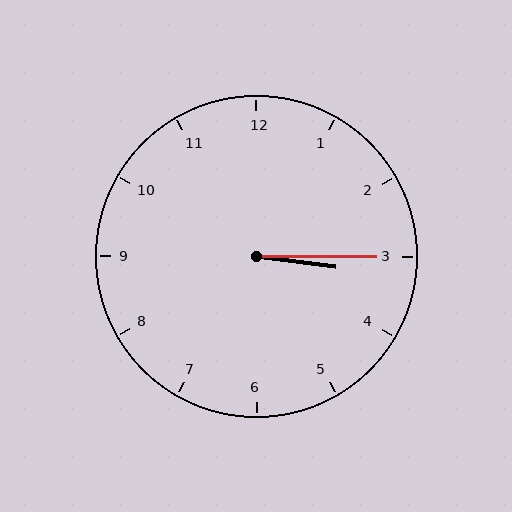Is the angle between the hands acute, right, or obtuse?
It is acute.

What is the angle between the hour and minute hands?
Approximately 8 degrees.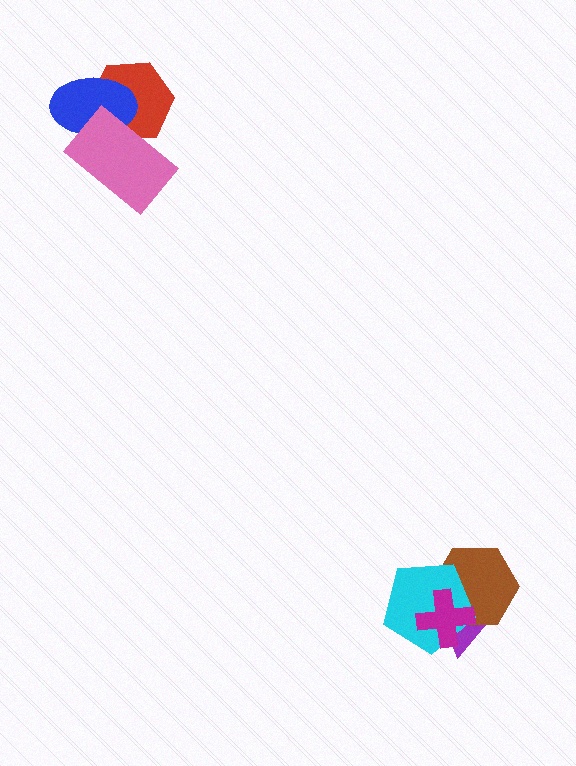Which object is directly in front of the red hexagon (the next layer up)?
The blue ellipse is directly in front of the red hexagon.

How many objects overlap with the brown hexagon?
3 objects overlap with the brown hexagon.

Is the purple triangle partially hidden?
Yes, it is partially covered by another shape.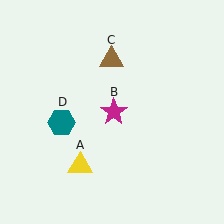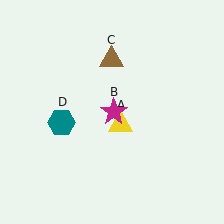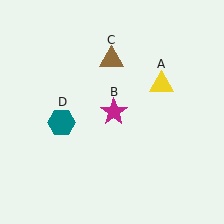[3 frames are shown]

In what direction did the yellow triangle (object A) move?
The yellow triangle (object A) moved up and to the right.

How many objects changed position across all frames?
1 object changed position: yellow triangle (object A).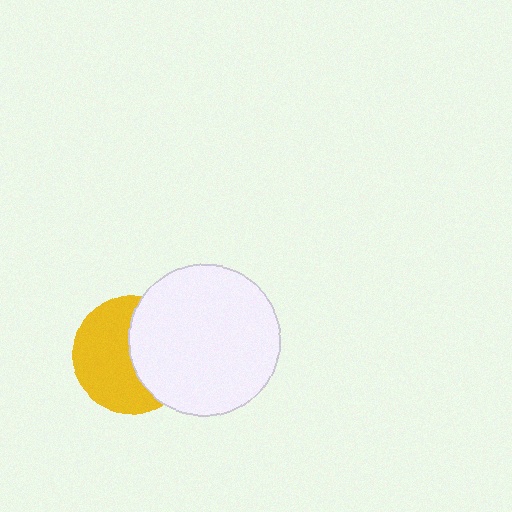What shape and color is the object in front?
The object in front is a white circle.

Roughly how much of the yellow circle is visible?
About half of it is visible (roughly 56%).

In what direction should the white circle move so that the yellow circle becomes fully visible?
The white circle should move right. That is the shortest direction to clear the overlap and leave the yellow circle fully visible.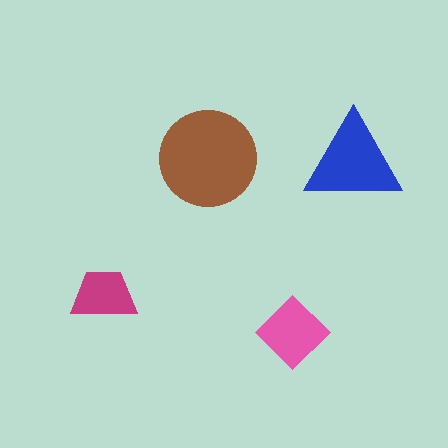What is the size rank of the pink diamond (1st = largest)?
3rd.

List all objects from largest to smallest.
The brown circle, the blue triangle, the pink diamond, the magenta trapezoid.